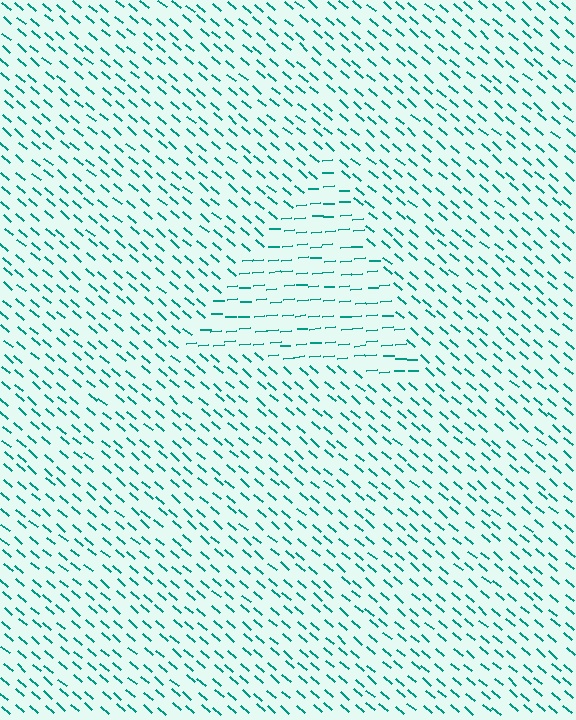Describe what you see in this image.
The image is filled with small teal line segments. A triangle region in the image has lines oriented differently from the surrounding lines, creating a visible texture boundary.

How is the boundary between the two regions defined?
The boundary is defined purely by a change in line orientation (approximately 45 degrees difference). All lines are the same color and thickness.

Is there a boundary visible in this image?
Yes, there is a texture boundary formed by a change in line orientation.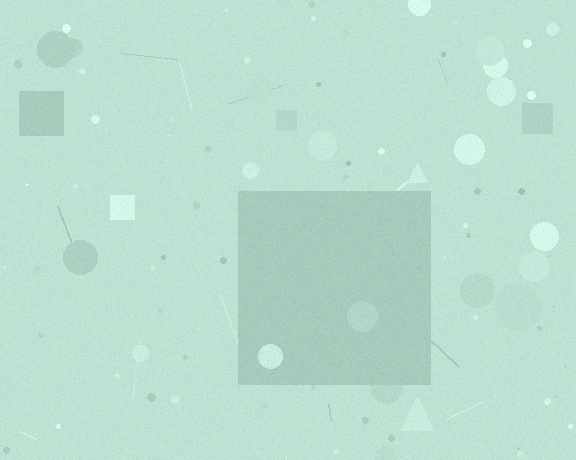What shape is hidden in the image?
A square is hidden in the image.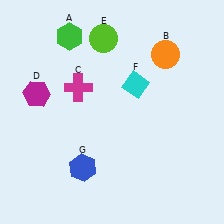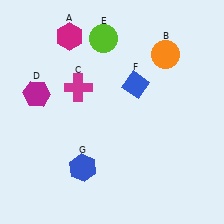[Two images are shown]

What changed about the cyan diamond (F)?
In Image 1, F is cyan. In Image 2, it changed to blue.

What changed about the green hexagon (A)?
In Image 1, A is green. In Image 2, it changed to magenta.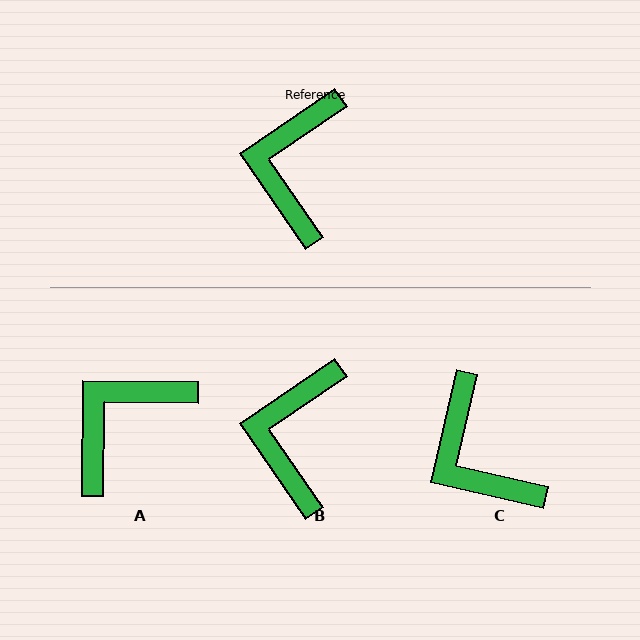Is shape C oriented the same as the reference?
No, it is off by about 43 degrees.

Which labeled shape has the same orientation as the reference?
B.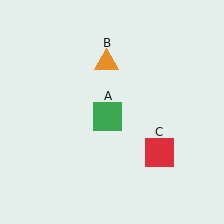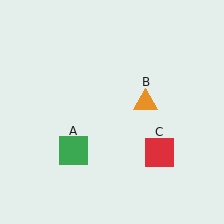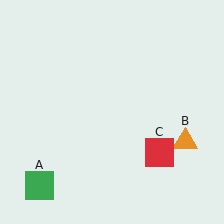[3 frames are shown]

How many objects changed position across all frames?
2 objects changed position: green square (object A), orange triangle (object B).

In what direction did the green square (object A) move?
The green square (object A) moved down and to the left.